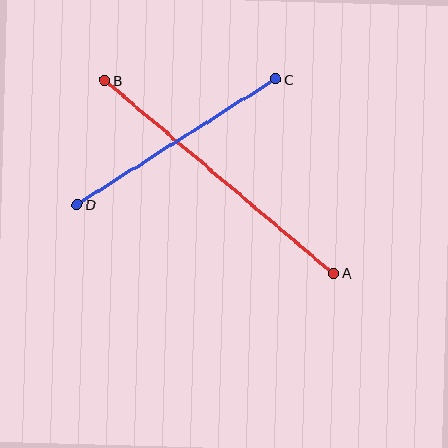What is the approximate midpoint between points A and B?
The midpoint is at approximately (219, 177) pixels.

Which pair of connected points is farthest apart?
Points A and B are farthest apart.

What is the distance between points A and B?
The distance is approximately 299 pixels.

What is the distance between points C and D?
The distance is approximately 235 pixels.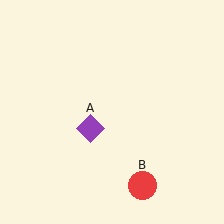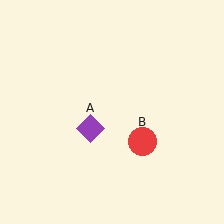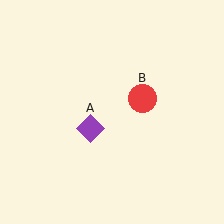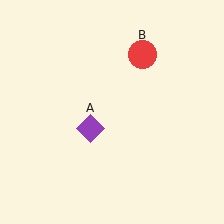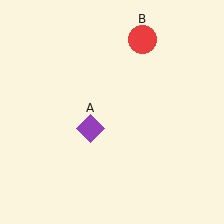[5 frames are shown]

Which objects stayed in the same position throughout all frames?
Purple diamond (object A) remained stationary.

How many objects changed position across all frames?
1 object changed position: red circle (object B).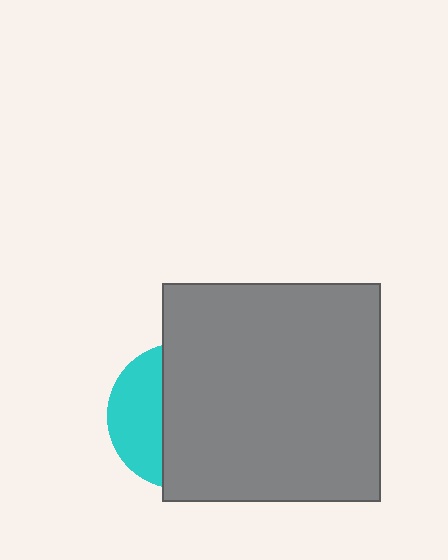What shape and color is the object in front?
The object in front is a gray square.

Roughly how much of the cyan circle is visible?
A small part of it is visible (roughly 34%).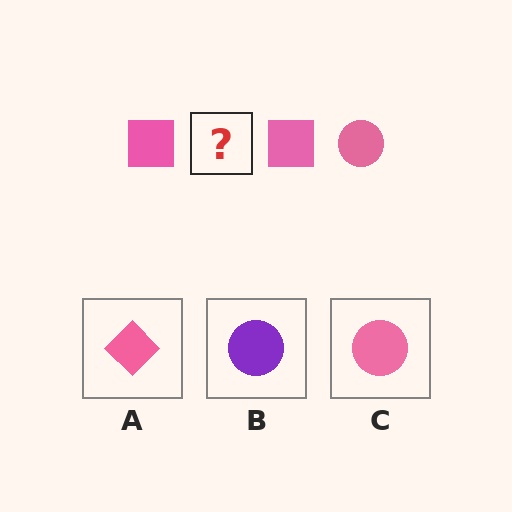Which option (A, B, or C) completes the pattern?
C.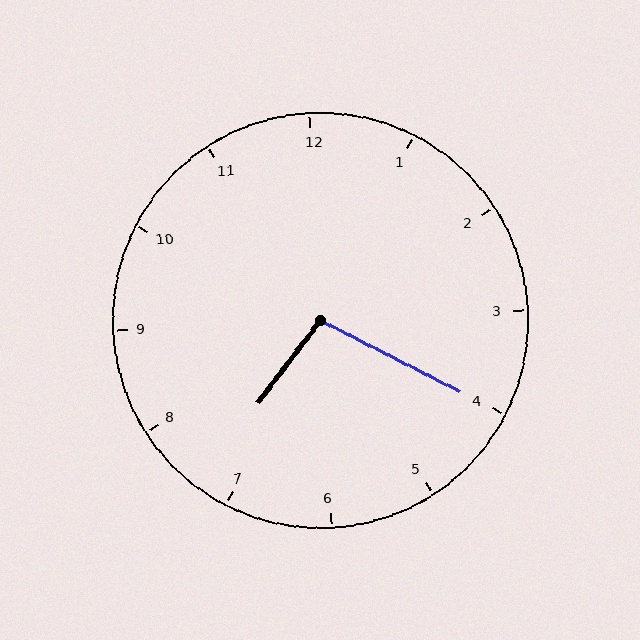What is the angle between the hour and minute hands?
Approximately 100 degrees.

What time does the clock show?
7:20.